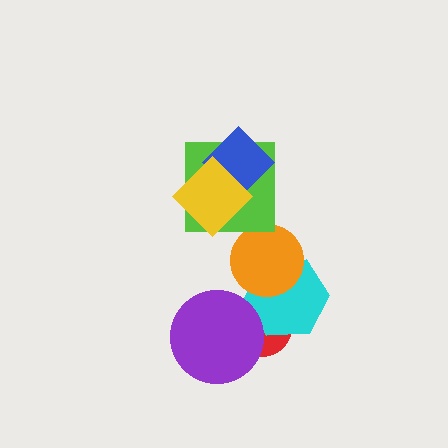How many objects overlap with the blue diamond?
2 objects overlap with the blue diamond.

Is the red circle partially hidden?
Yes, it is partially covered by another shape.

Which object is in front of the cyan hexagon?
The orange circle is in front of the cyan hexagon.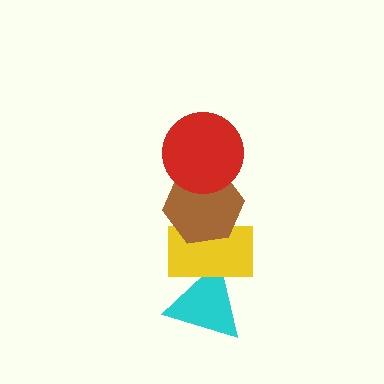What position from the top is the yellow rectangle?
The yellow rectangle is 3rd from the top.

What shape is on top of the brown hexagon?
The red circle is on top of the brown hexagon.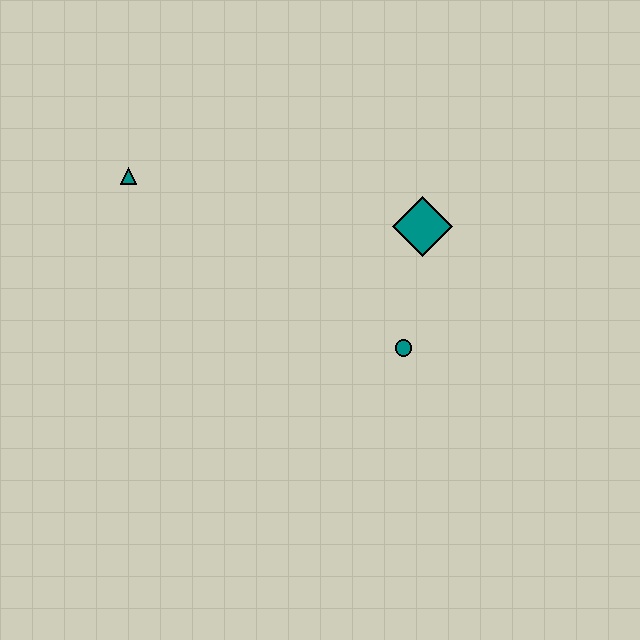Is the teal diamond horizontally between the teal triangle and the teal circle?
No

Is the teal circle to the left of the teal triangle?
No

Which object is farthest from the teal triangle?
The teal circle is farthest from the teal triangle.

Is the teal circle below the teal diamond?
Yes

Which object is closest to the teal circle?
The teal diamond is closest to the teal circle.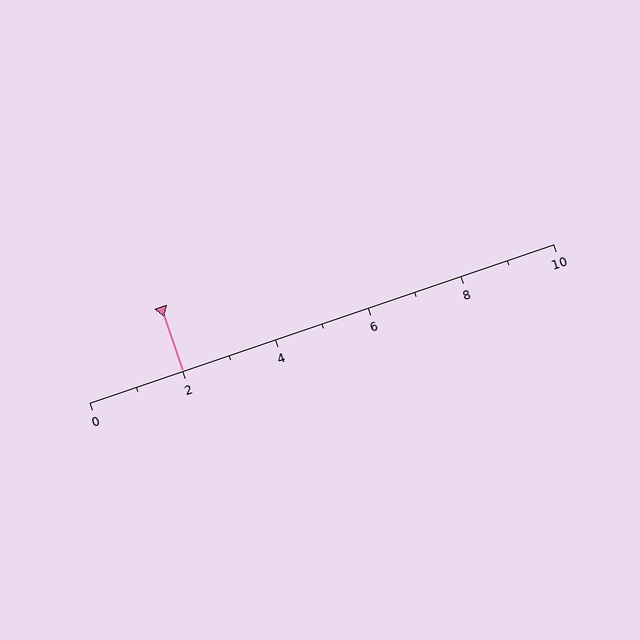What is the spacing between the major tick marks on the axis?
The major ticks are spaced 2 apart.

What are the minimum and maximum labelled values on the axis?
The axis runs from 0 to 10.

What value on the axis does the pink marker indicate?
The marker indicates approximately 2.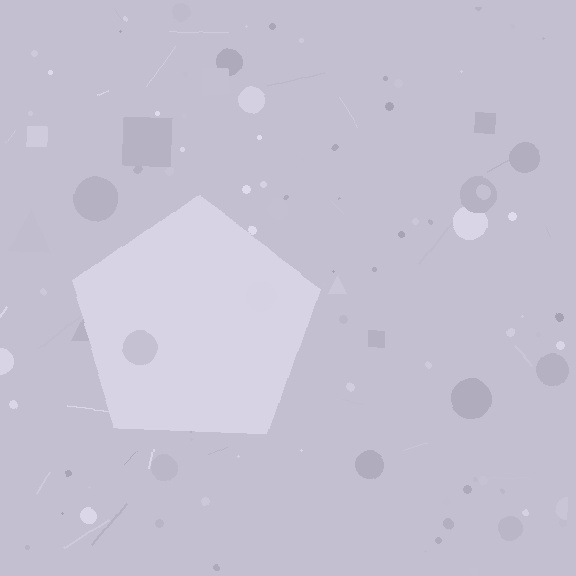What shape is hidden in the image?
A pentagon is hidden in the image.